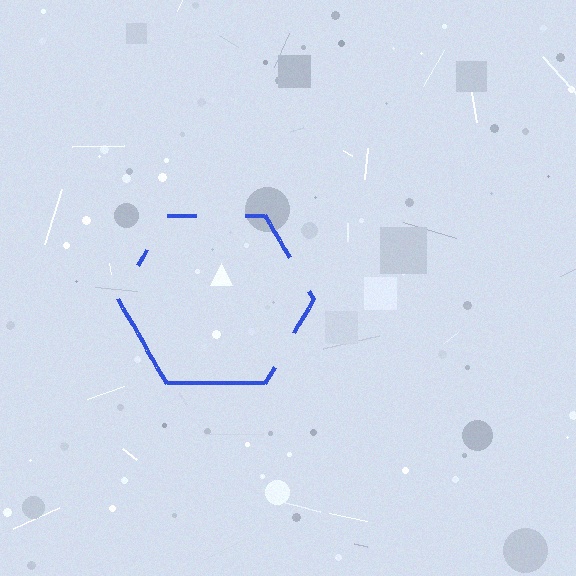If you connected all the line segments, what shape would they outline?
They would outline a hexagon.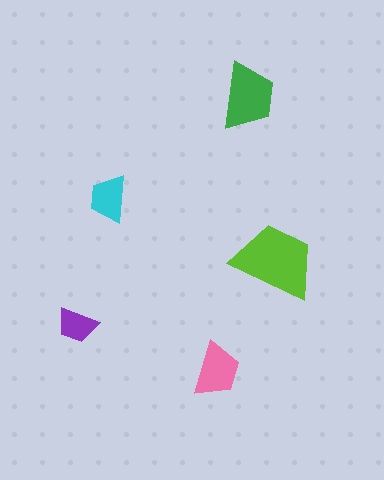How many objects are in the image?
There are 5 objects in the image.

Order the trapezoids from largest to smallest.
the lime one, the green one, the pink one, the cyan one, the purple one.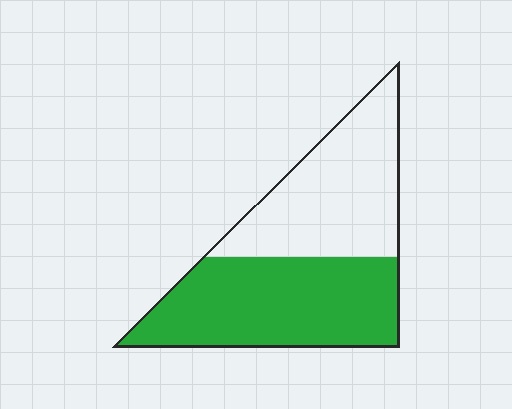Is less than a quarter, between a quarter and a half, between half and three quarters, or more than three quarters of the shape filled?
Between half and three quarters.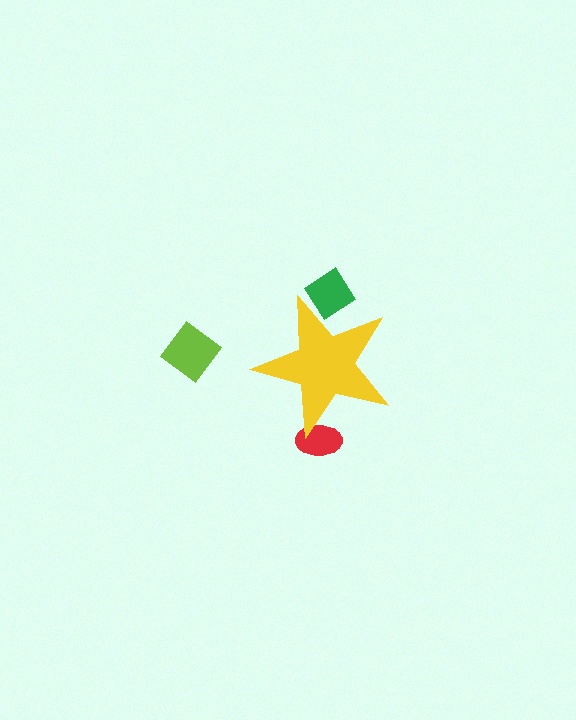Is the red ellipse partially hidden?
Yes, the red ellipse is partially hidden behind the yellow star.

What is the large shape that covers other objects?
A yellow star.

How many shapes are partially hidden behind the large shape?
2 shapes are partially hidden.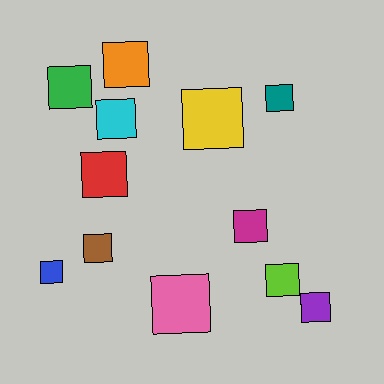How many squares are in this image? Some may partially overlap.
There are 12 squares.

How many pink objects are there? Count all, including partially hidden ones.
There is 1 pink object.